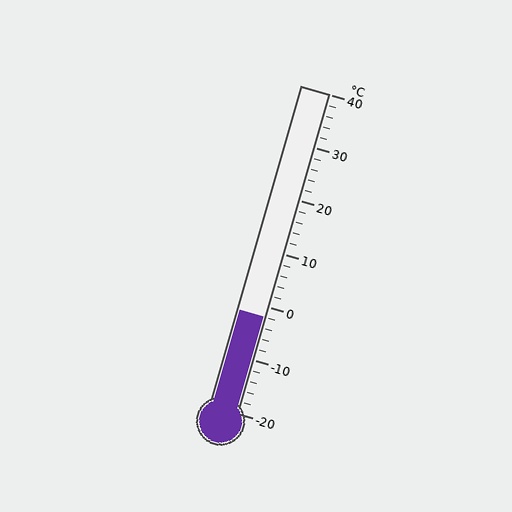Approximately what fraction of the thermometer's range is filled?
The thermometer is filled to approximately 30% of its range.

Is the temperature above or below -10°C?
The temperature is above -10°C.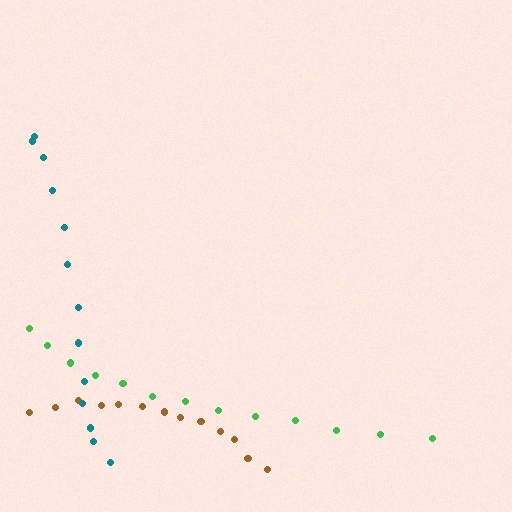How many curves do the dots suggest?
There are 3 distinct paths.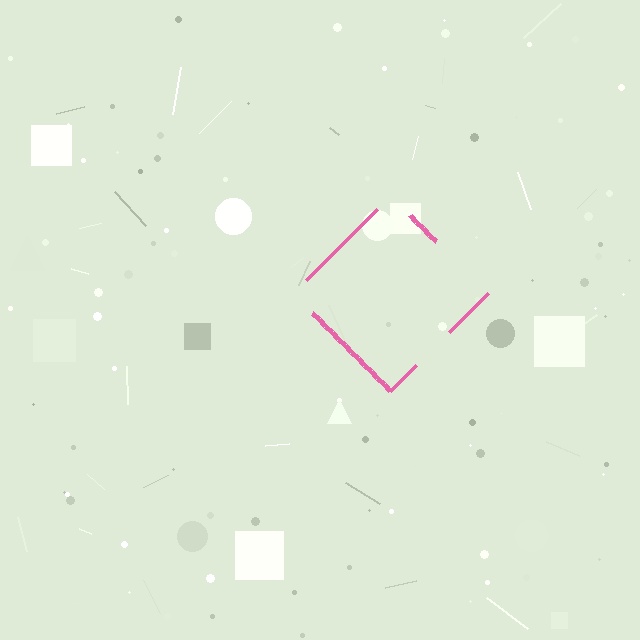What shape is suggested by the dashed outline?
The dashed outline suggests a diamond.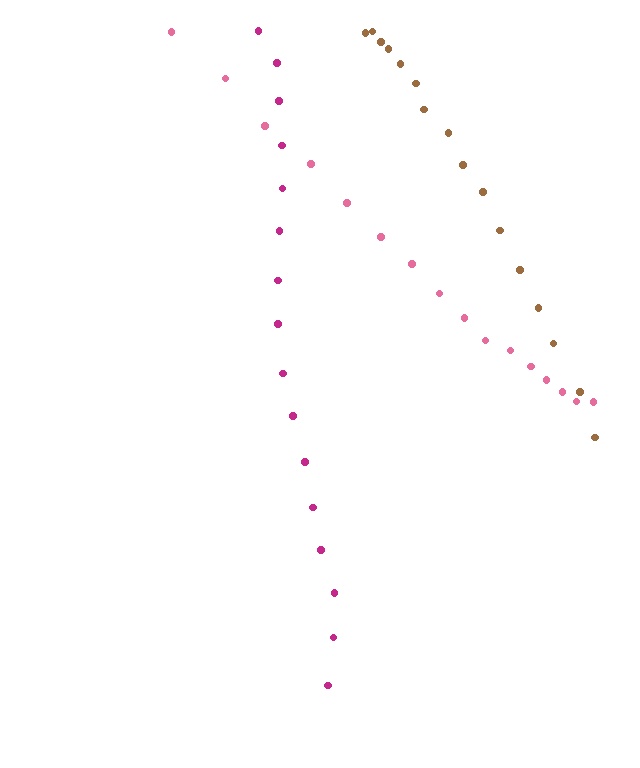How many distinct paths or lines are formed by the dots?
There are 3 distinct paths.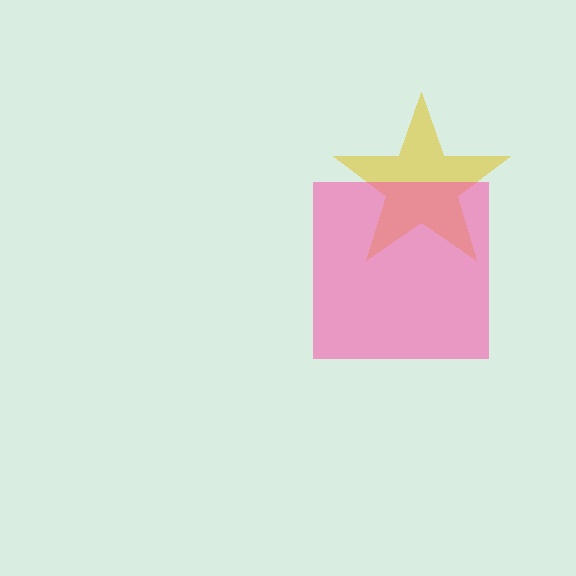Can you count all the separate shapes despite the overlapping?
Yes, there are 2 separate shapes.